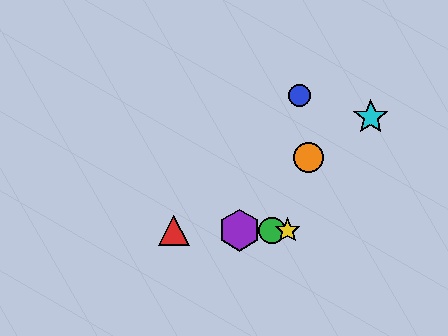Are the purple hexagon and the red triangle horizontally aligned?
Yes, both are at y≈230.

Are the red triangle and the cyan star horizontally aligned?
No, the red triangle is at y≈230 and the cyan star is at y≈117.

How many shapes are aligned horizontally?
4 shapes (the red triangle, the green circle, the yellow star, the purple hexagon) are aligned horizontally.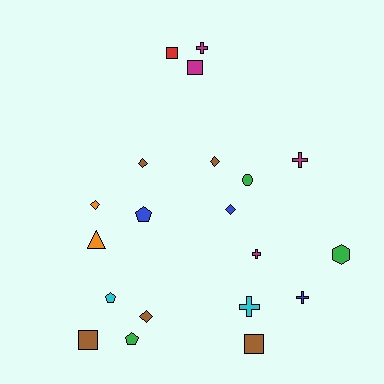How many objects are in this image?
There are 20 objects.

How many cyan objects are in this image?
There are 2 cyan objects.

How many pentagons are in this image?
There are 3 pentagons.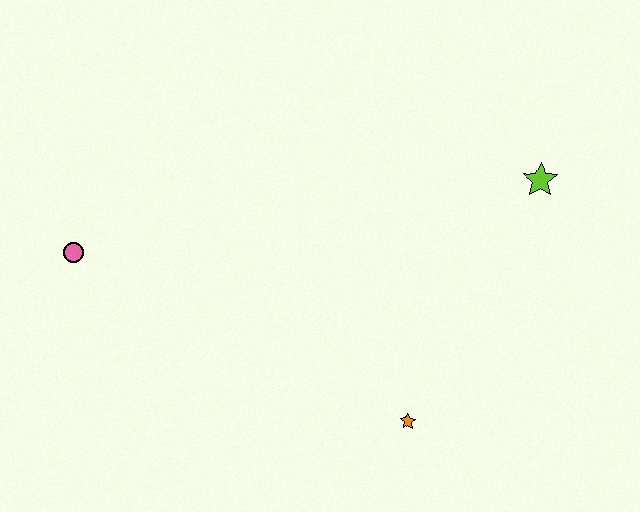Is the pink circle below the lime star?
Yes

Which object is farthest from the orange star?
The pink circle is farthest from the orange star.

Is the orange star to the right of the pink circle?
Yes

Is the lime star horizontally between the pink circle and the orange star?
No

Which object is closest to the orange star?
The lime star is closest to the orange star.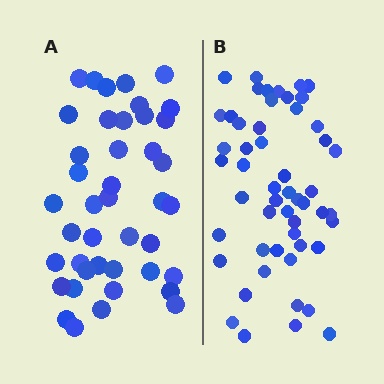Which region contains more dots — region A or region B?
Region B (the right region) has more dots.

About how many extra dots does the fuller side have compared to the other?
Region B has roughly 12 or so more dots than region A.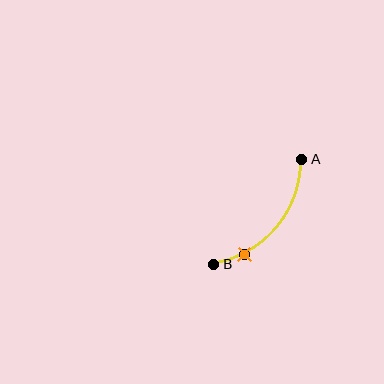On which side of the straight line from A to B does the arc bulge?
The arc bulges below and to the right of the straight line connecting A and B.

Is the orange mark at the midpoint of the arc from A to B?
No. The orange mark lies on the arc but is closer to endpoint B. The arc midpoint would be at the point on the curve equidistant along the arc from both A and B.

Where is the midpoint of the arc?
The arc midpoint is the point on the curve farthest from the straight line joining A and B. It sits below and to the right of that line.